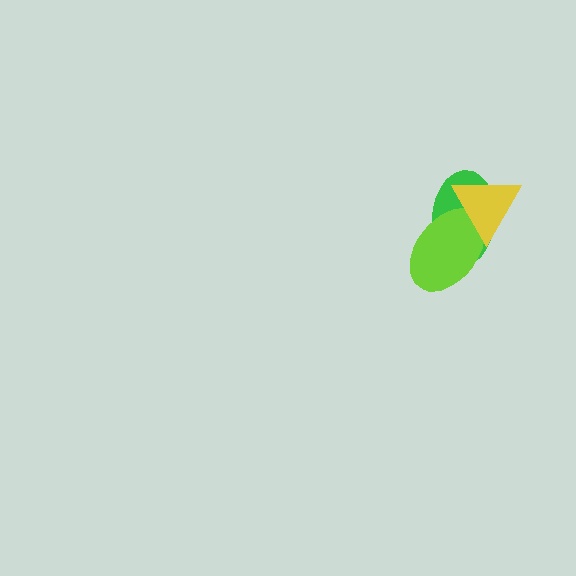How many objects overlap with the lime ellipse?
2 objects overlap with the lime ellipse.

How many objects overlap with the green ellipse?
2 objects overlap with the green ellipse.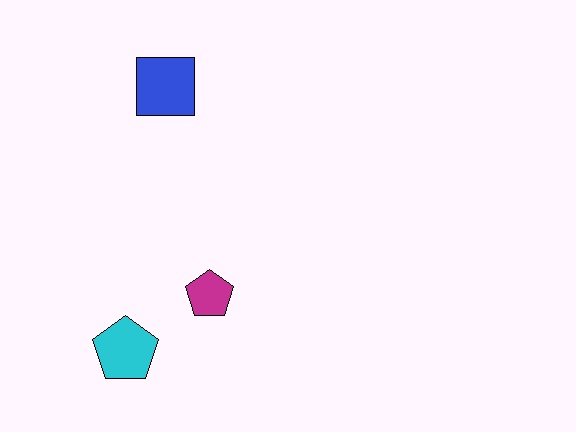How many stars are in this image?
There are no stars.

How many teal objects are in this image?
There are no teal objects.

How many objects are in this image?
There are 3 objects.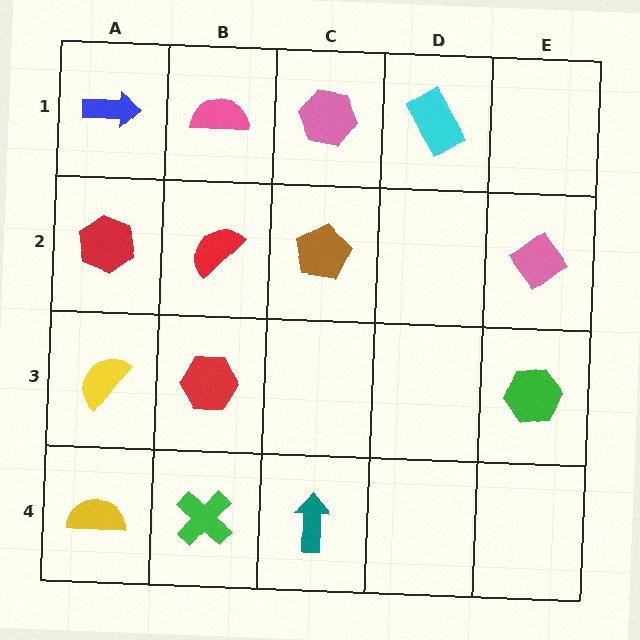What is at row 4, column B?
A green cross.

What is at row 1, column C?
A pink hexagon.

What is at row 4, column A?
A yellow semicircle.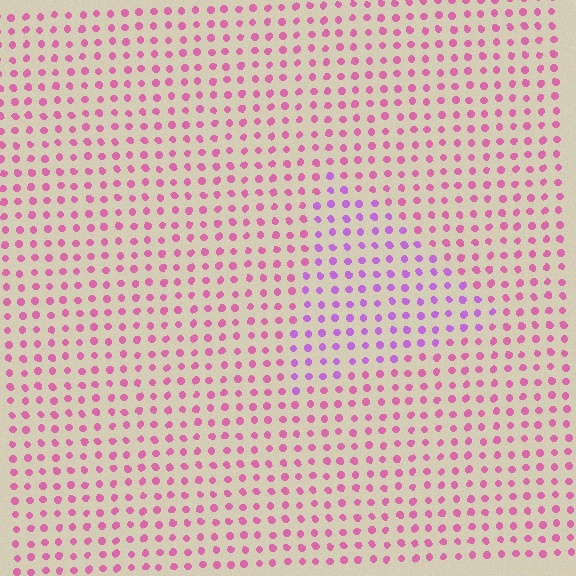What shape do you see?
I see a triangle.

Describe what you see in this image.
The image is filled with small pink elements in a uniform arrangement. A triangle-shaped region is visible where the elements are tinted to a slightly different hue, forming a subtle color boundary.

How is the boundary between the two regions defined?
The boundary is defined purely by a slight shift in hue (about 39 degrees). Spacing, size, and orientation are identical on both sides.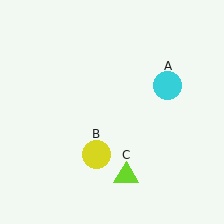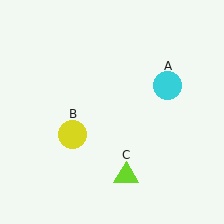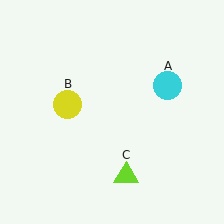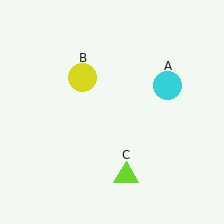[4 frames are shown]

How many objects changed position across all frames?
1 object changed position: yellow circle (object B).